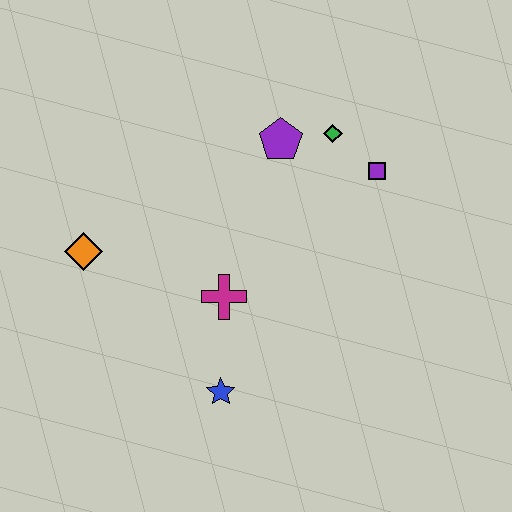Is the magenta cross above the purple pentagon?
No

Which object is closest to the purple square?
The green diamond is closest to the purple square.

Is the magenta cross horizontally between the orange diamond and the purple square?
Yes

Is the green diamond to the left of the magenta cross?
No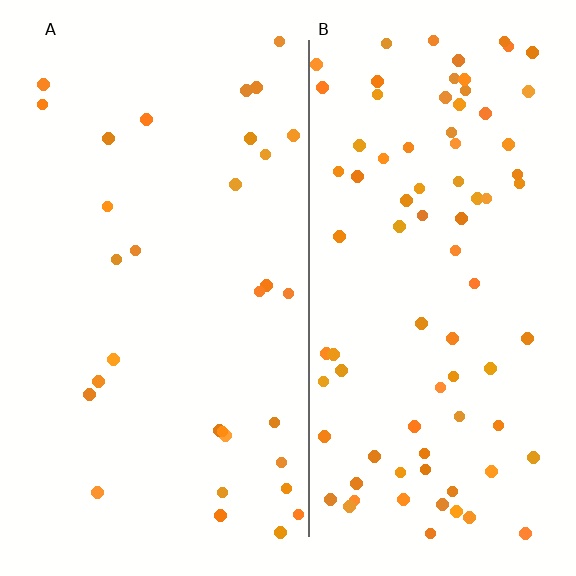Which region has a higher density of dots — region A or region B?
B (the right).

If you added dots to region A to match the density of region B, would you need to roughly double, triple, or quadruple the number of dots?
Approximately triple.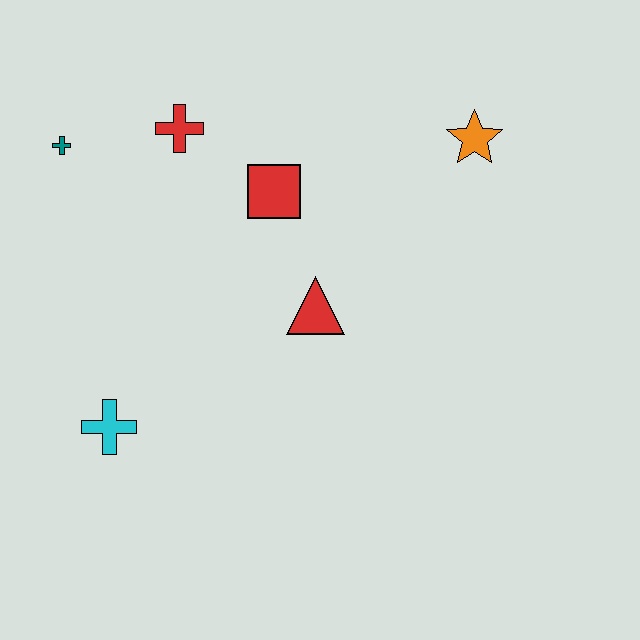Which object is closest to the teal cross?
The red cross is closest to the teal cross.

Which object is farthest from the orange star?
The cyan cross is farthest from the orange star.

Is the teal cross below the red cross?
Yes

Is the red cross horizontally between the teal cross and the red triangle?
Yes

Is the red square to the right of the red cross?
Yes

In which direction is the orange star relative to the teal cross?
The orange star is to the right of the teal cross.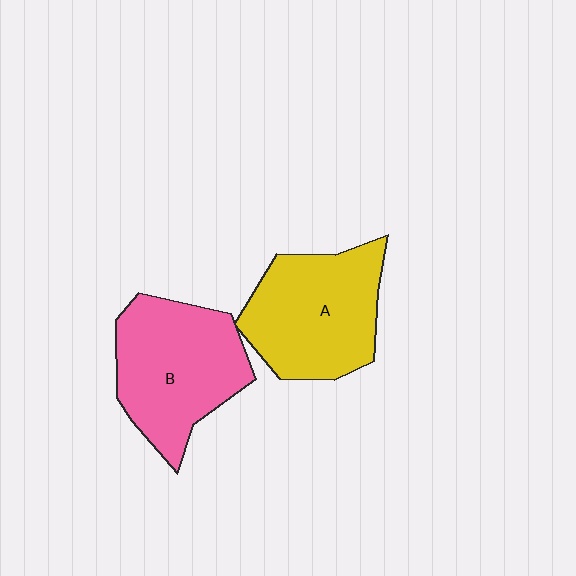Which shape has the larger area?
Shape B (pink).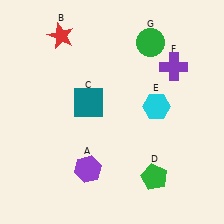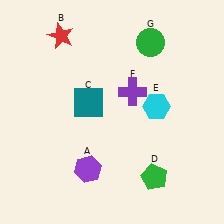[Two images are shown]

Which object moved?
The purple cross (F) moved left.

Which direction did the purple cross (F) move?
The purple cross (F) moved left.